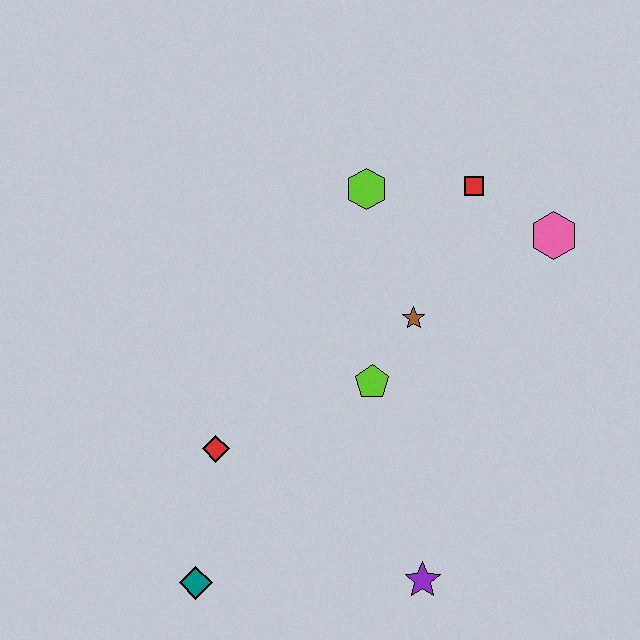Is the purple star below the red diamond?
Yes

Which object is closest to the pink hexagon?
The red square is closest to the pink hexagon.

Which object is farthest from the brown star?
The teal diamond is farthest from the brown star.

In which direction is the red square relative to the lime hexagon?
The red square is to the right of the lime hexagon.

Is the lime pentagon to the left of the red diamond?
No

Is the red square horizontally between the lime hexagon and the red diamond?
No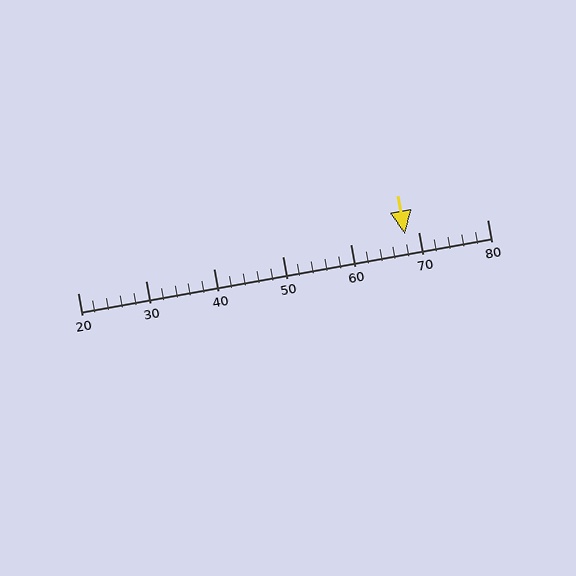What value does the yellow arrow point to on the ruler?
The yellow arrow points to approximately 68.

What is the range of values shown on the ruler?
The ruler shows values from 20 to 80.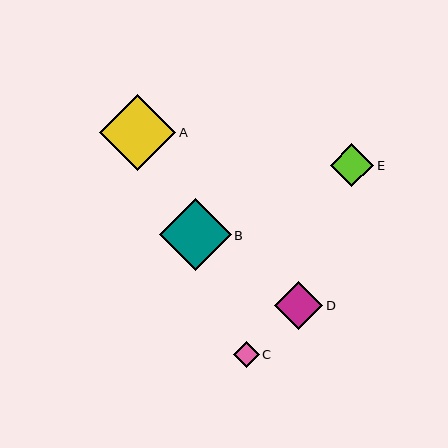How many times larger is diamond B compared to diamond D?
Diamond B is approximately 1.5 times the size of diamond D.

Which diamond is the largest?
Diamond A is the largest with a size of approximately 76 pixels.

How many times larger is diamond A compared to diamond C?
Diamond A is approximately 2.9 times the size of diamond C.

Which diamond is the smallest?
Diamond C is the smallest with a size of approximately 26 pixels.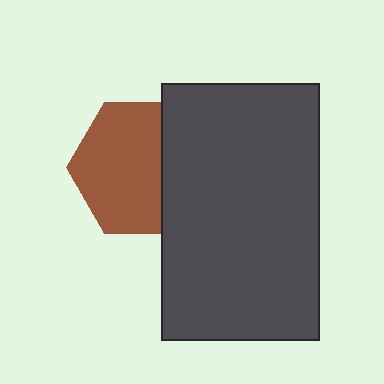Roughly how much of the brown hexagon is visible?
Most of it is visible (roughly 67%).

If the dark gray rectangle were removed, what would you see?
You would see the complete brown hexagon.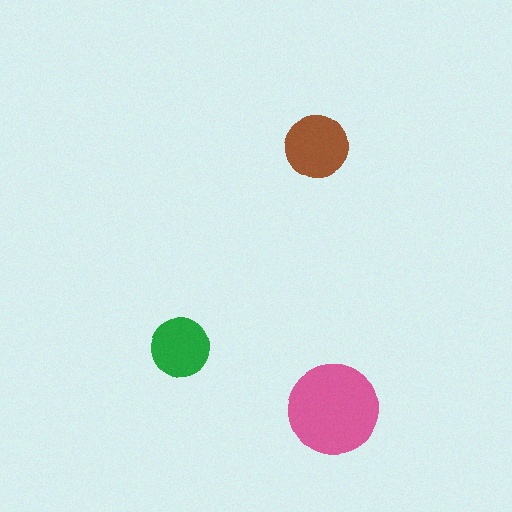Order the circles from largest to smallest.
the pink one, the brown one, the green one.